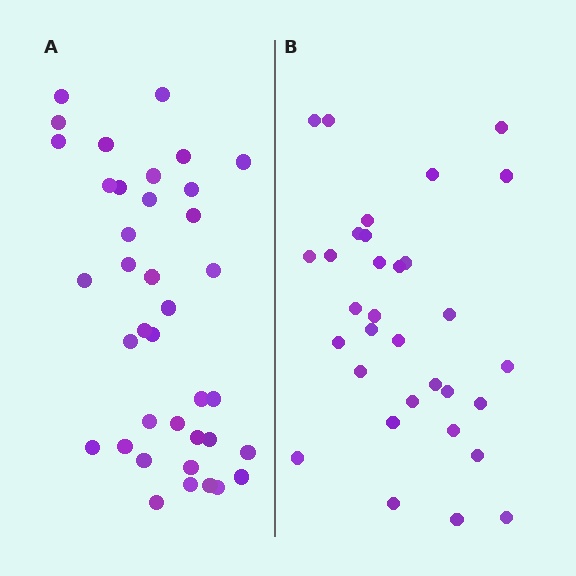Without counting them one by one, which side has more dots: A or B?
Region A (the left region) has more dots.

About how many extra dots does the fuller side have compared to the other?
Region A has about 6 more dots than region B.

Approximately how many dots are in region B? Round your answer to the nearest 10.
About 30 dots. (The exact count is 32, which rounds to 30.)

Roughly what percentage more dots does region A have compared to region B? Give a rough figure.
About 20% more.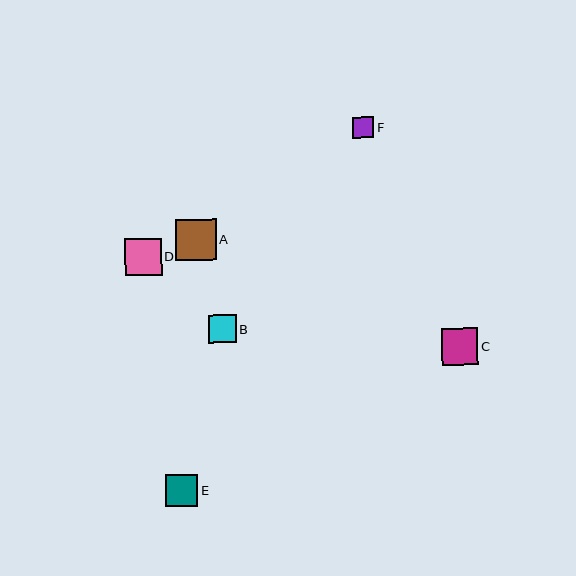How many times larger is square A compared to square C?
Square A is approximately 1.1 times the size of square C.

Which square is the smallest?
Square F is the smallest with a size of approximately 21 pixels.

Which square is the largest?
Square A is the largest with a size of approximately 41 pixels.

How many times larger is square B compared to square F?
Square B is approximately 1.3 times the size of square F.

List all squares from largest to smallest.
From largest to smallest: A, C, D, E, B, F.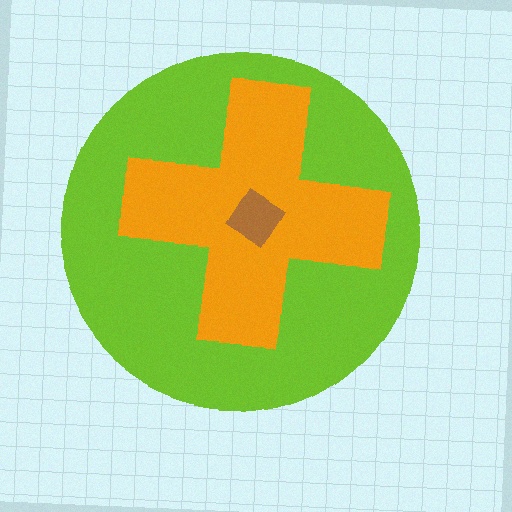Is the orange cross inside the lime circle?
Yes.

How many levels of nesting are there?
3.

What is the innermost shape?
The brown diamond.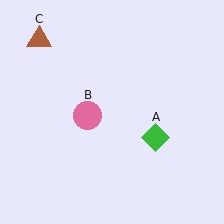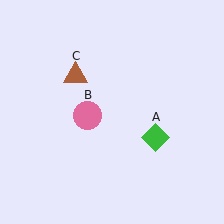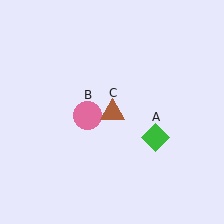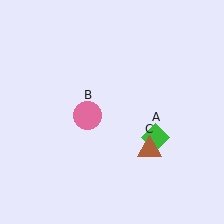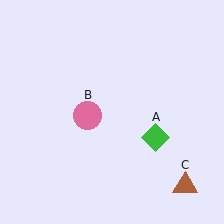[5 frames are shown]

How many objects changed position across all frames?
1 object changed position: brown triangle (object C).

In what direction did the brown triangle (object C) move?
The brown triangle (object C) moved down and to the right.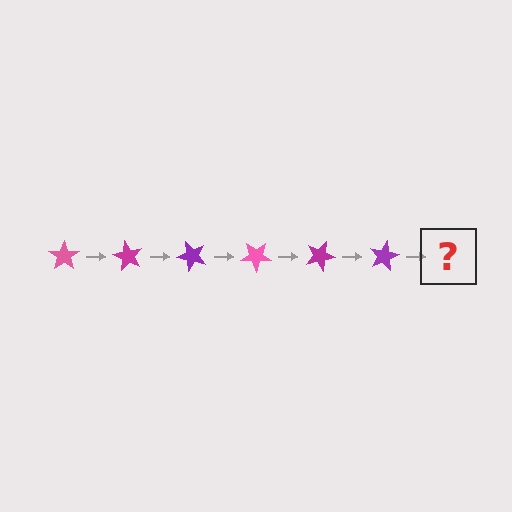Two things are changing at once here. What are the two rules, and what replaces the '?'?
The two rules are that it rotates 60 degrees each step and the color cycles through pink, magenta, and purple. The '?' should be a pink star, rotated 360 degrees from the start.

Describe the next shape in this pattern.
It should be a pink star, rotated 360 degrees from the start.